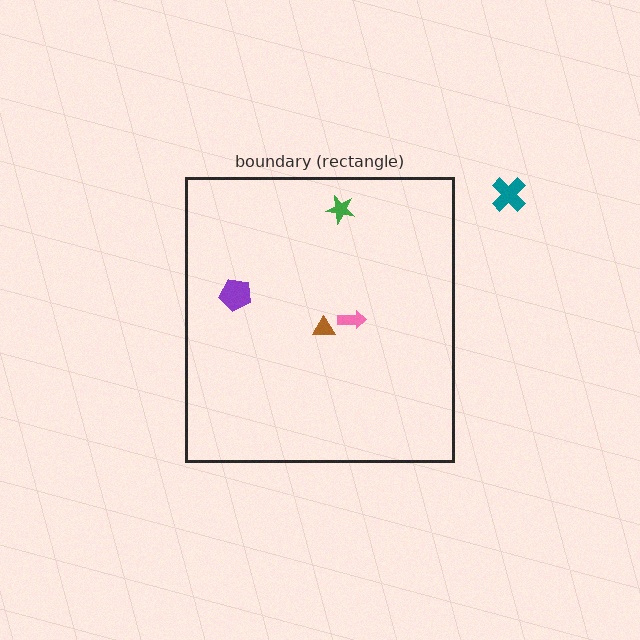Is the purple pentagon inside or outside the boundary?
Inside.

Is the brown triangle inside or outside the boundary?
Inside.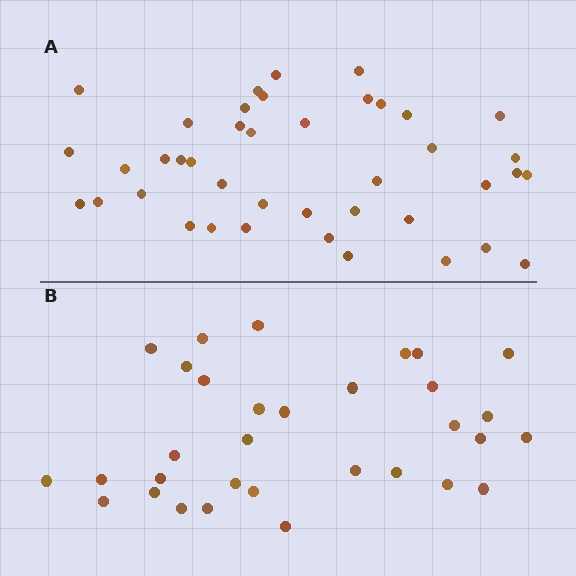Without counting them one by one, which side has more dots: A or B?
Region A (the top region) has more dots.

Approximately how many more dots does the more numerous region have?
Region A has roughly 8 or so more dots than region B.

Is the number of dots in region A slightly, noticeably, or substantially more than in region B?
Region A has noticeably more, but not dramatically so. The ratio is roughly 1.3 to 1.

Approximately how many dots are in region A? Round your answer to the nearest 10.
About 40 dots. (The exact count is 41, which rounds to 40.)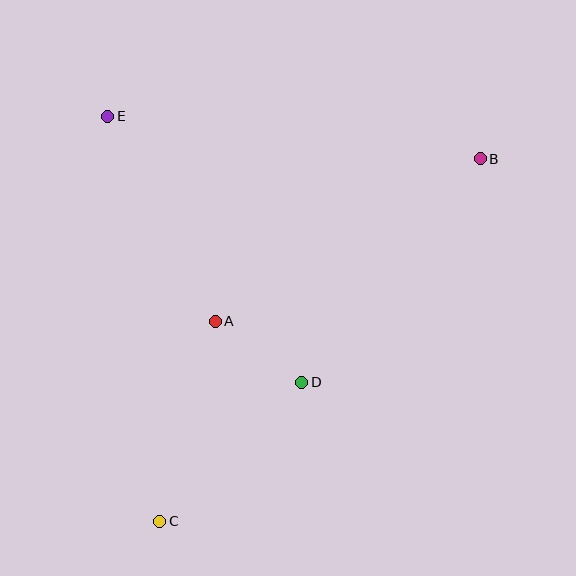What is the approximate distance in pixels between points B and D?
The distance between B and D is approximately 286 pixels.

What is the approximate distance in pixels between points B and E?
The distance between B and E is approximately 375 pixels.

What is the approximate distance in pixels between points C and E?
The distance between C and E is approximately 408 pixels.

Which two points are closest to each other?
Points A and D are closest to each other.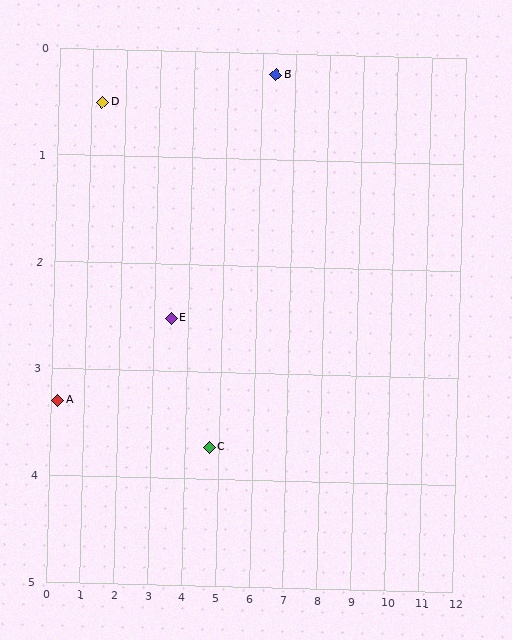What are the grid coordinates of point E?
Point E is at approximately (3.5, 2.5).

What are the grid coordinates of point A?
Point A is at approximately (0.2, 3.3).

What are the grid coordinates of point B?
Point B is at approximately (6.4, 0.2).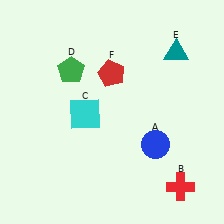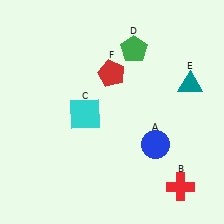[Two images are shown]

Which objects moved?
The objects that moved are: the green pentagon (D), the teal triangle (E).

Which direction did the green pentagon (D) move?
The green pentagon (D) moved right.